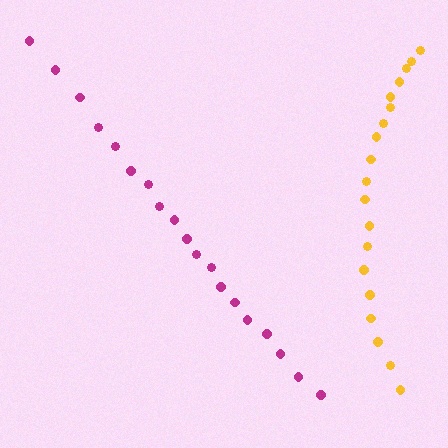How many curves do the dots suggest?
There are 2 distinct paths.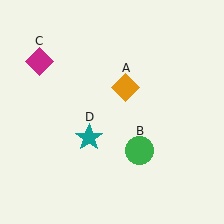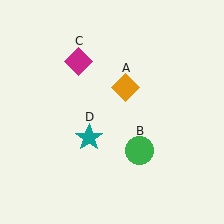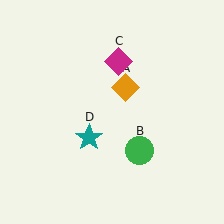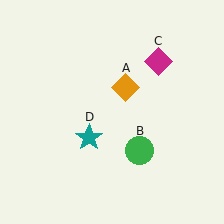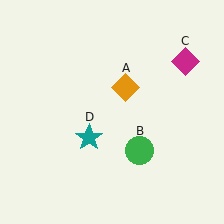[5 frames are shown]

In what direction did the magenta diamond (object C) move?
The magenta diamond (object C) moved right.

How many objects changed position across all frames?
1 object changed position: magenta diamond (object C).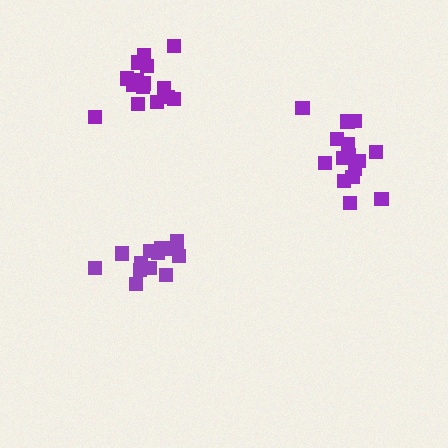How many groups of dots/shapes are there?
There are 3 groups.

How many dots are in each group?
Group 1: 14 dots, Group 2: 15 dots, Group 3: 15 dots (44 total).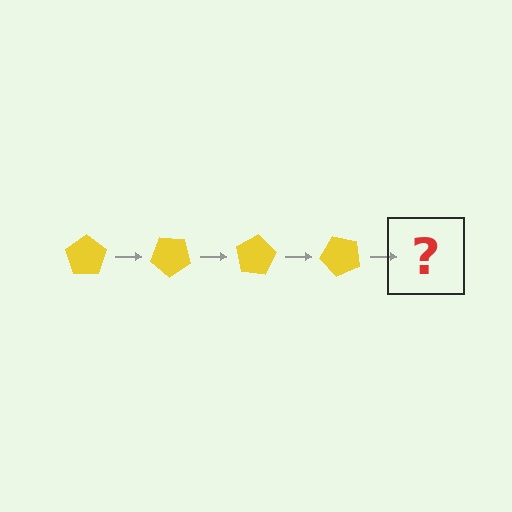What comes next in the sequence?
The next element should be a yellow pentagon rotated 160 degrees.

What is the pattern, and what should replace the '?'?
The pattern is that the pentagon rotates 40 degrees each step. The '?' should be a yellow pentagon rotated 160 degrees.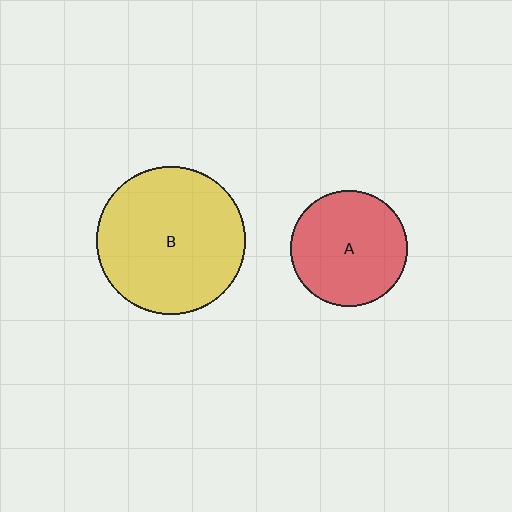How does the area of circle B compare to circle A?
Approximately 1.6 times.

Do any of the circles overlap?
No, none of the circles overlap.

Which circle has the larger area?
Circle B (yellow).